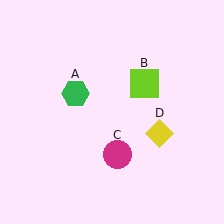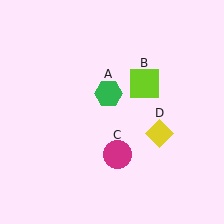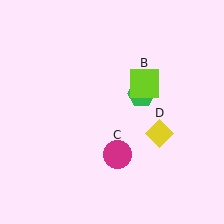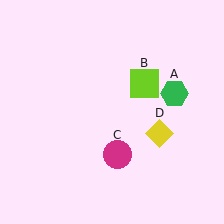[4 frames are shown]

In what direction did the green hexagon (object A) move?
The green hexagon (object A) moved right.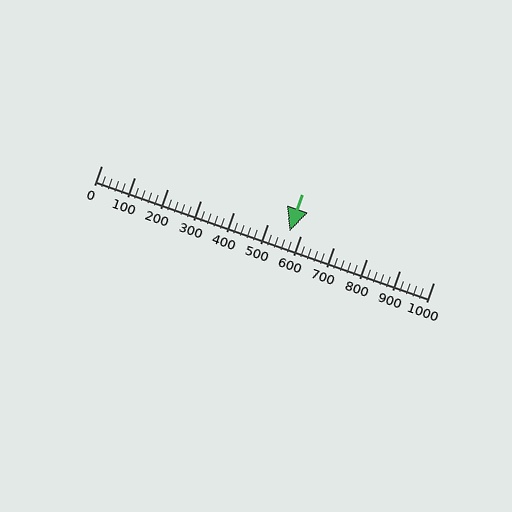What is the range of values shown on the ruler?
The ruler shows values from 0 to 1000.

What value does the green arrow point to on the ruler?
The green arrow points to approximately 566.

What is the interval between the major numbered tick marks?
The major tick marks are spaced 100 units apart.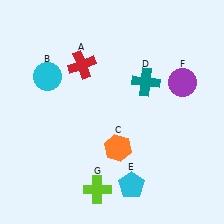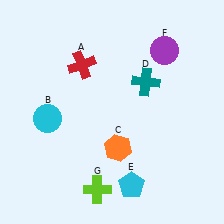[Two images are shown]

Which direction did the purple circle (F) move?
The purple circle (F) moved up.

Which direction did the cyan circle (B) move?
The cyan circle (B) moved down.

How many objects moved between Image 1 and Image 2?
2 objects moved between the two images.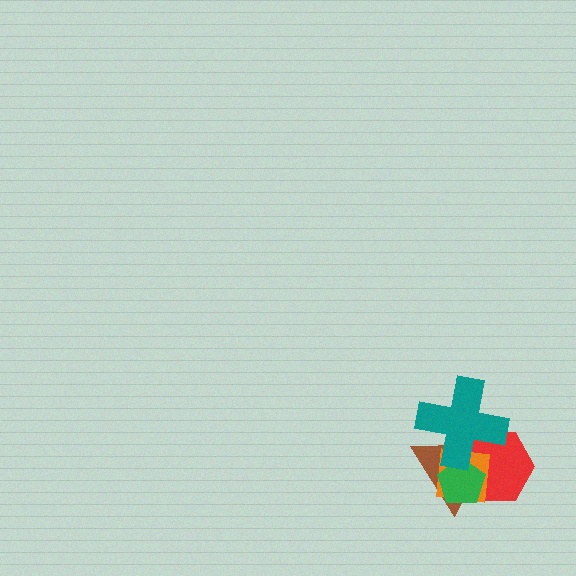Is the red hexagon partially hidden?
Yes, it is partially covered by another shape.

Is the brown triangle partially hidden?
Yes, it is partially covered by another shape.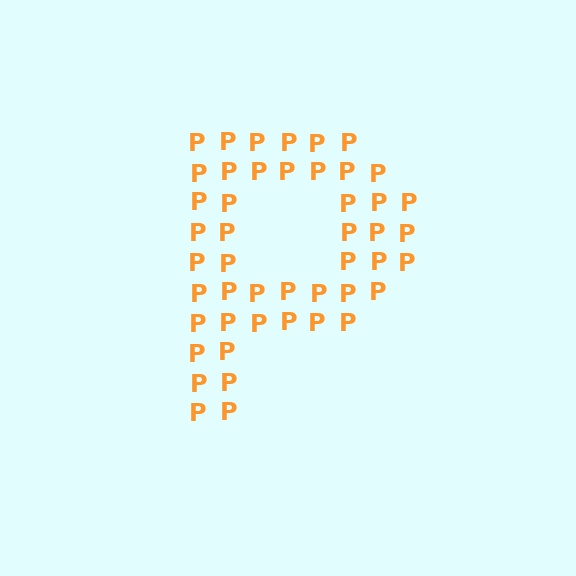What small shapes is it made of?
It is made of small letter P's.